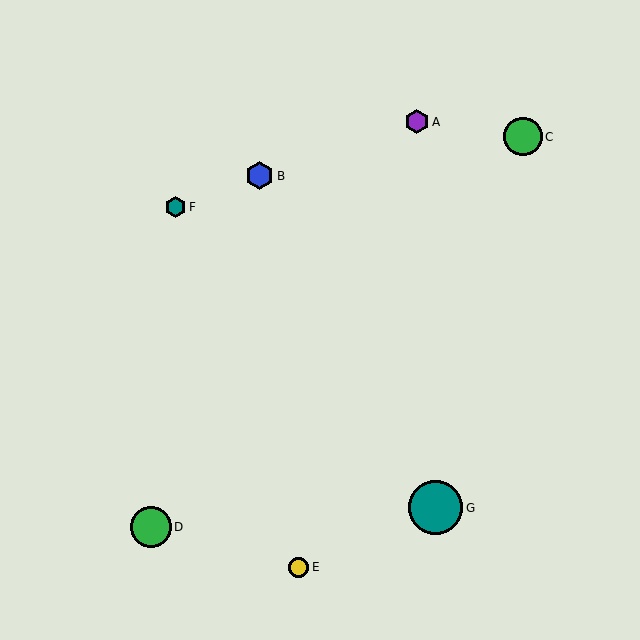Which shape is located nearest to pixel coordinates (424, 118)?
The purple hexagon (labeled A) at (417, 122) is nearest to that location.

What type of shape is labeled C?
Shape C is a green circle.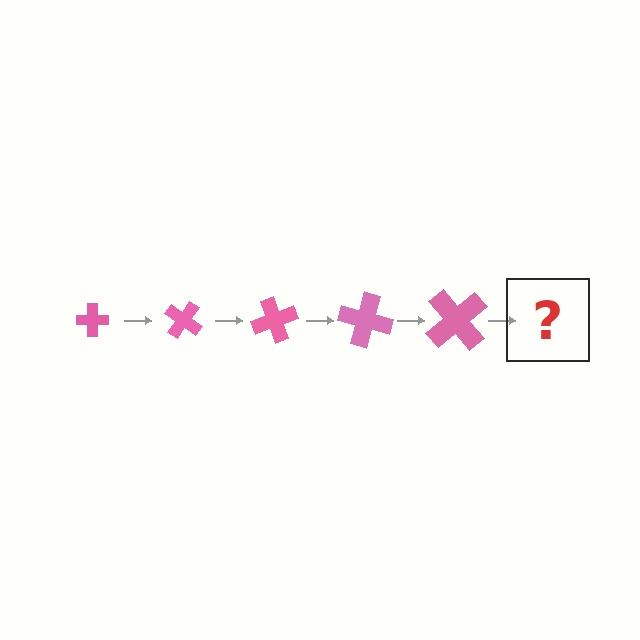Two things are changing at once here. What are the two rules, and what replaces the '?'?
The two rules are that the cross grows larger each step and it rotates 35 degrees each step. The '?' should be a cross, larger than the previous one and rotated 175 degrees from the start.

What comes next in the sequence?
The next element should be a cross, larger than the previous one and rotated 175 degrees from the start.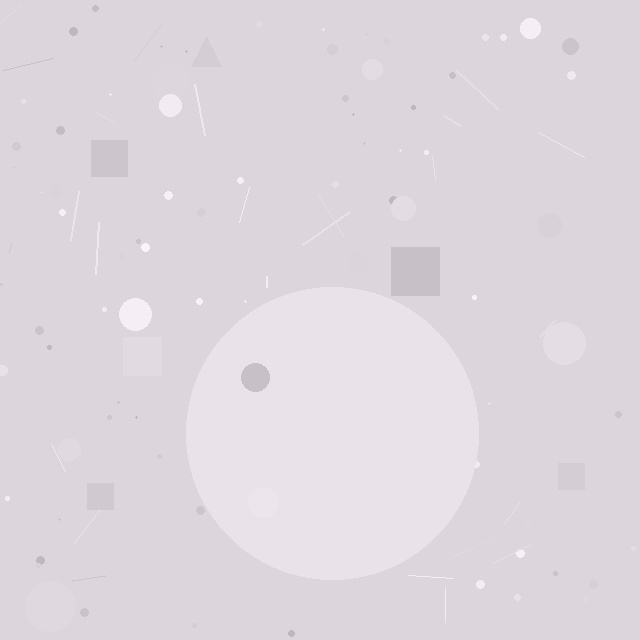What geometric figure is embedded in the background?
A circle is embedded in the background.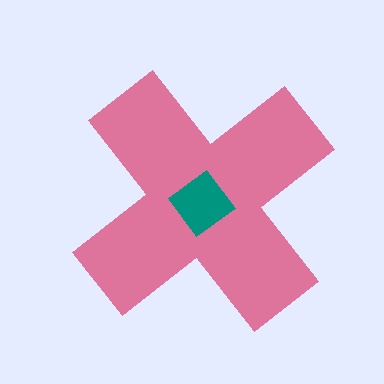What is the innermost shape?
The teal diamond.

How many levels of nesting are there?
2.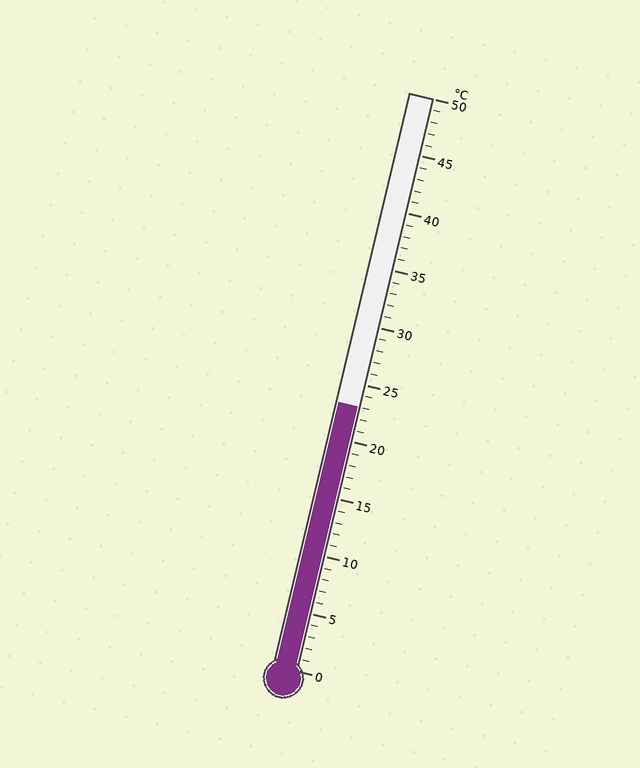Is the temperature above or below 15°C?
The temperature is above 15°C.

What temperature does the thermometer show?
The thermometer shows approximately 23°C.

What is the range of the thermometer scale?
The thermometer scale ranges from 0°C to 50°C.